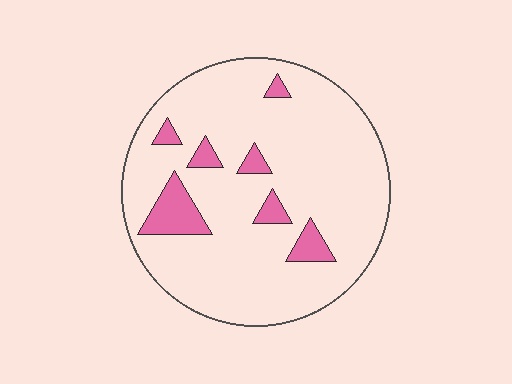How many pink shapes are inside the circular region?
7.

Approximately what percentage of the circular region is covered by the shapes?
Approximately 10%.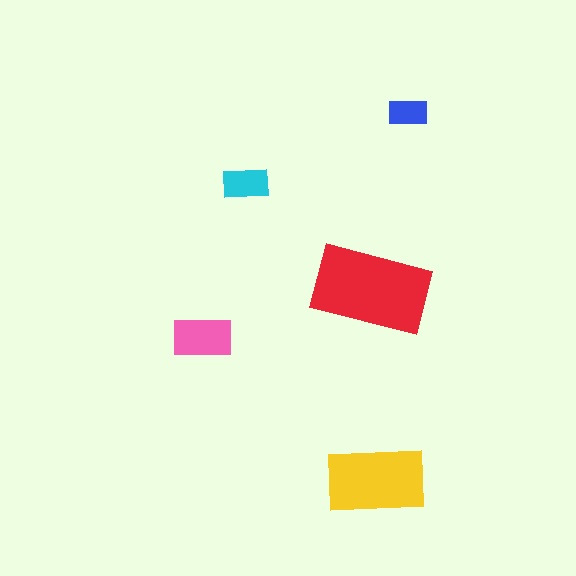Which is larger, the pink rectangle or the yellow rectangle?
The yellow one.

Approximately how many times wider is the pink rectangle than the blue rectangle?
About 1.5 times wider.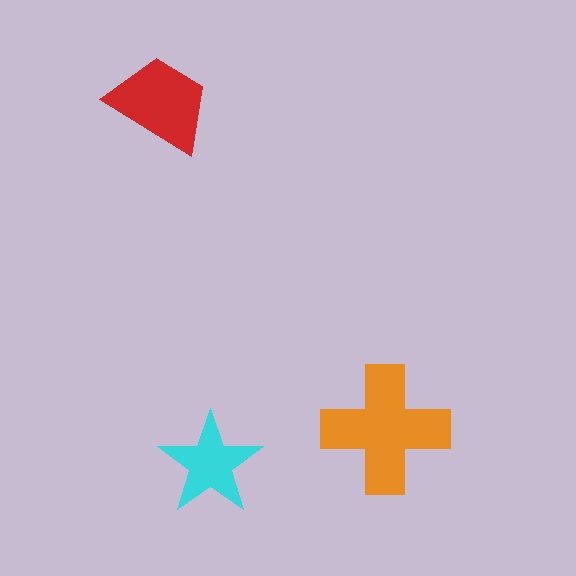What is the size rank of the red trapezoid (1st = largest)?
2nd.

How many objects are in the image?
There are 3 objects in the image.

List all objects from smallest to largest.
The cyan star, the red trapezoid, the orange cross.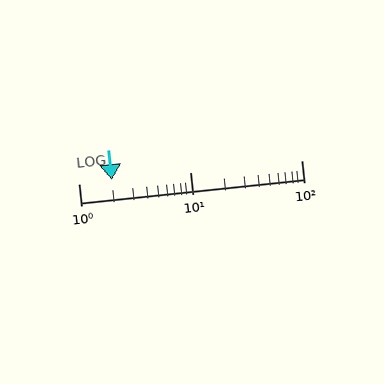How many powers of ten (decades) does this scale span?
The scale spans 2 decades, from 1 to 100.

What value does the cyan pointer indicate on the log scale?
The pointer indicates approximately 2.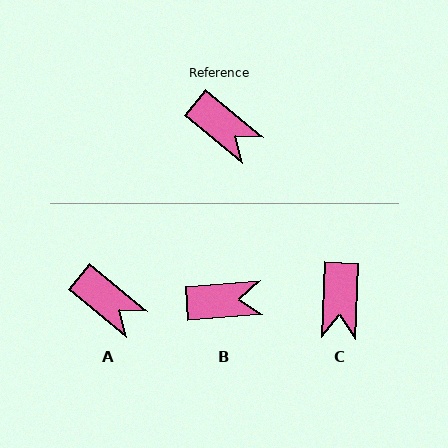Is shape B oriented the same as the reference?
No, it is off by about 44 degrees.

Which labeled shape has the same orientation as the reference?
A.